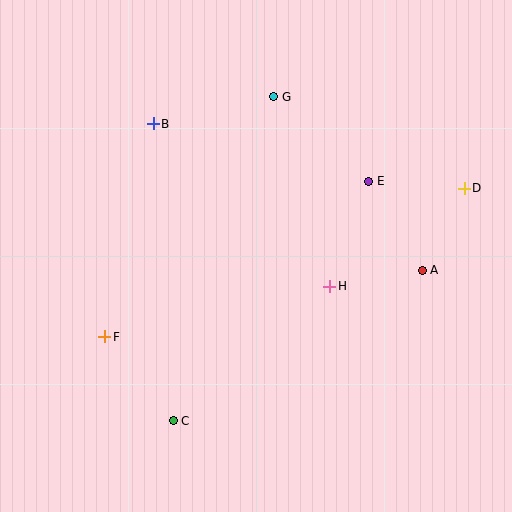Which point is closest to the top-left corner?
Point B is closest to the top-left corner.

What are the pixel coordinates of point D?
Point D is at (464, 188).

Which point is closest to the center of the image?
Point H at (330, 286) is closest to the center.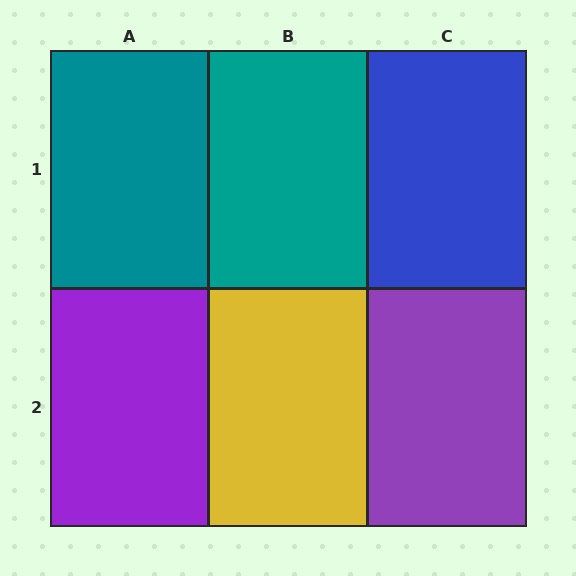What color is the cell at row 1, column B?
Teal.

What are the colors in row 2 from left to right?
Purple, yellow, purple.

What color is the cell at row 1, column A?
Teal.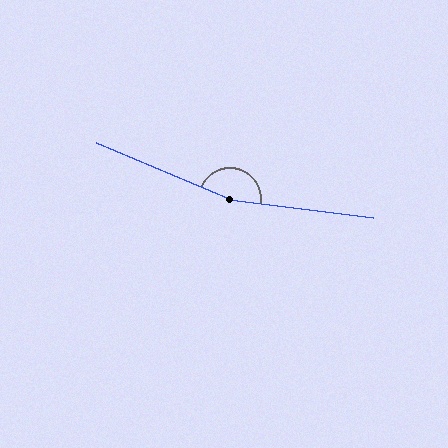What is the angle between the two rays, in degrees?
Approximately 164 degrees.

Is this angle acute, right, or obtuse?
It is obtuse.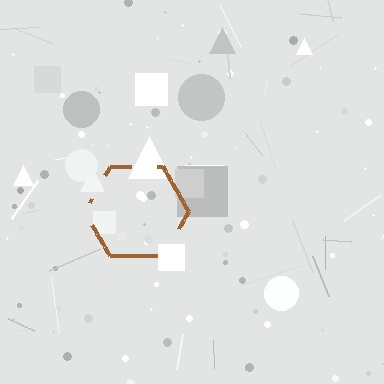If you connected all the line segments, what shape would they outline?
They would outline a hexagon.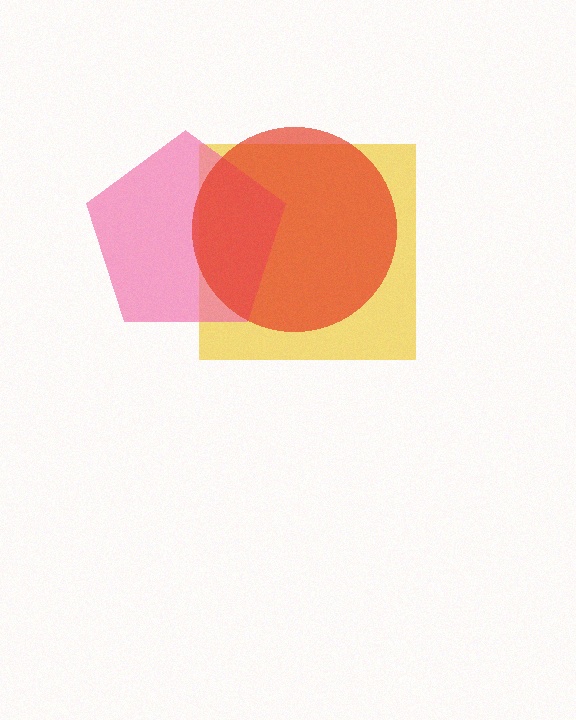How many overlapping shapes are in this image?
There are 3 overlapping shapes in the image.